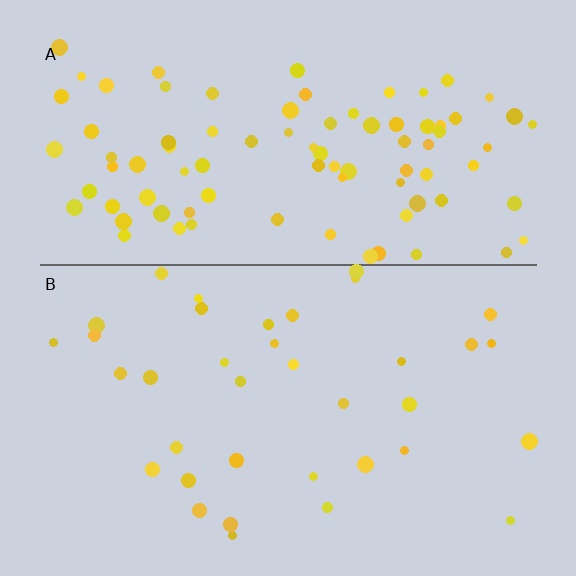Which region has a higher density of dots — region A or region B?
A (the top).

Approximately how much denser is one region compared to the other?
Approximately 2.5× — region A over region B.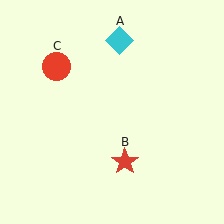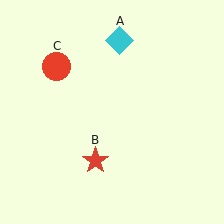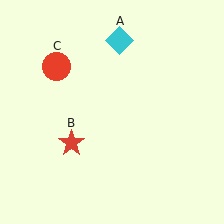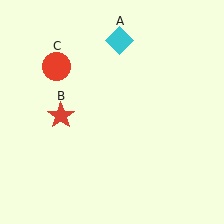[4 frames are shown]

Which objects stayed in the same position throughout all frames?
Cyan diamond (object A) and red circle (object C) remained stationary.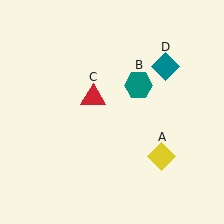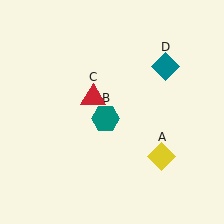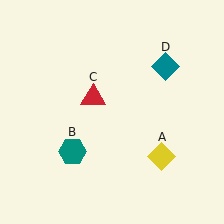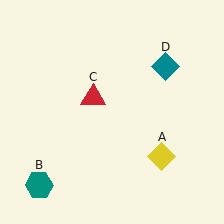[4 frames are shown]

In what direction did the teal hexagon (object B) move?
The teal hexagon (object B) moved down and to the left.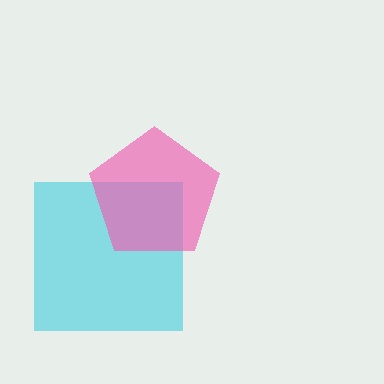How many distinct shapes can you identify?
There are 2 distinct shapes: a cyan square, a pink pentagon.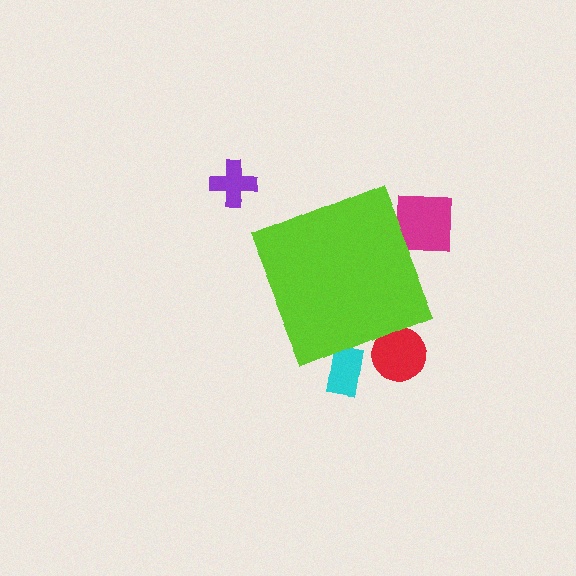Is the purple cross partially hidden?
No, the purple cross is fully visible.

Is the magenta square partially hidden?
Yes, the magenta square is partially hidden behind the lime diamond.